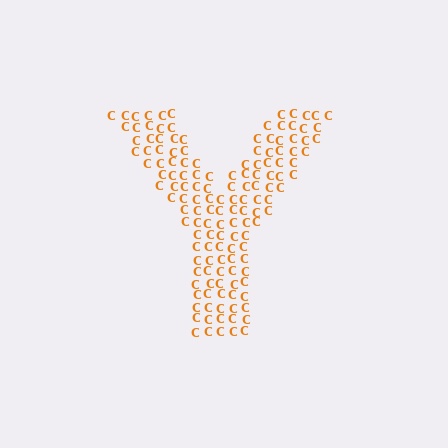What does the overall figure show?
The overall figure shows the letter Y.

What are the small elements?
The small elements are letter C's.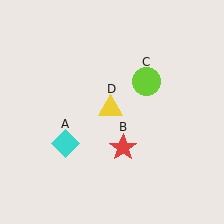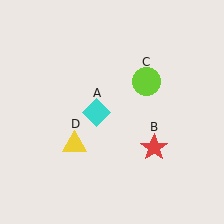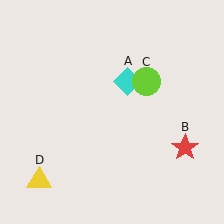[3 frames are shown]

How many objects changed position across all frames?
3 objects changed position: cyan diamond (object A), red star (object B), yellow triangle (object D).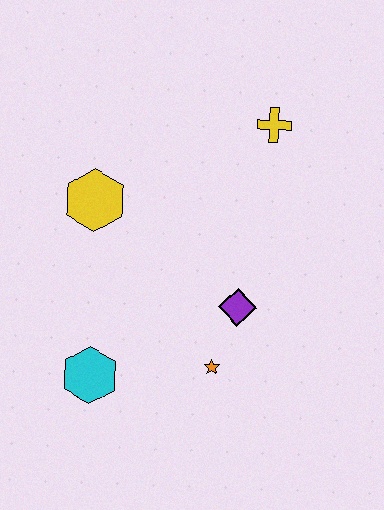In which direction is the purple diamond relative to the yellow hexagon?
The purple diamond is to the right of the yellow hexagon.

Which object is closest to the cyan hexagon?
The orange star is closest to the cyan hexagon.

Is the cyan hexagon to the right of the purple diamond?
No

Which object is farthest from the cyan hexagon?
The yellow cross is farthest from the cyan hexagon.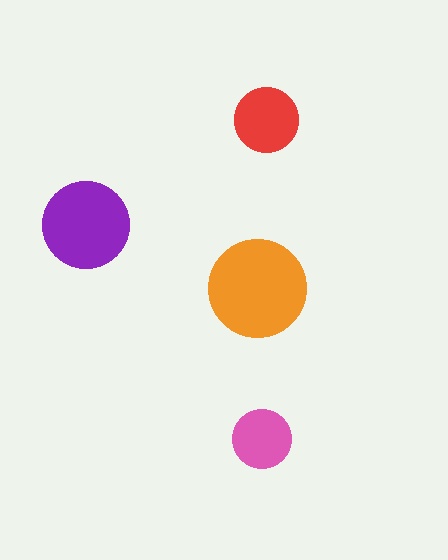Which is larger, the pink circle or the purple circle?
The purple one.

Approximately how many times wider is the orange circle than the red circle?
About 1.5 times wider.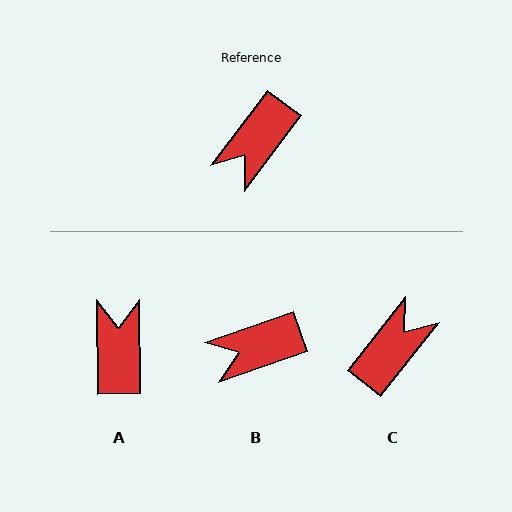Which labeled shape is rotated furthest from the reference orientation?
C, about 179 degrees away.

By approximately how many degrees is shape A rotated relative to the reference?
Approximately 142 degrees clockwise.